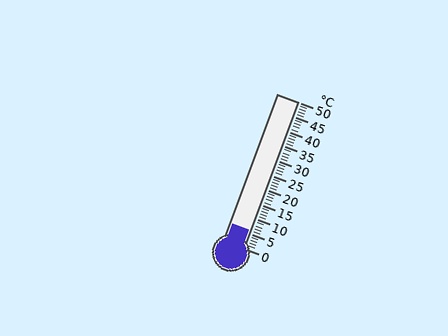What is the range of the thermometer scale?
The thermometer scale ranges from 0°C to 50°C.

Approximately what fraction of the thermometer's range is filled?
The thermometer is filled to approximately 10% of its range.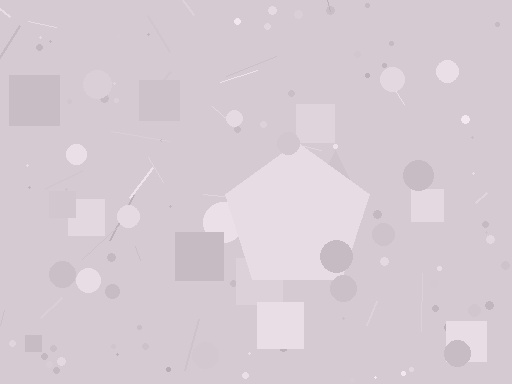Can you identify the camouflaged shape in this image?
The camouflaged shape is a pentagon.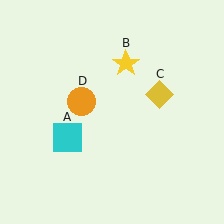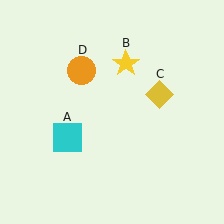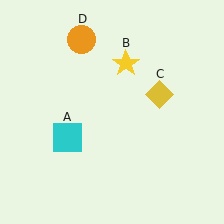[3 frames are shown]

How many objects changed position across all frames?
1 object changed position: orange circle (object D).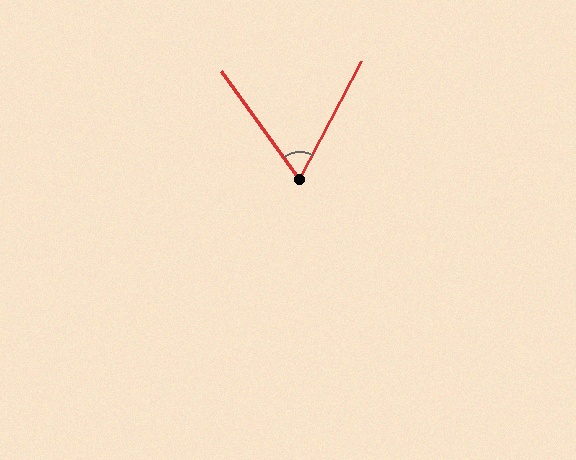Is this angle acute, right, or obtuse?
It is acute.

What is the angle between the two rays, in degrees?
Approximately 64 degrees.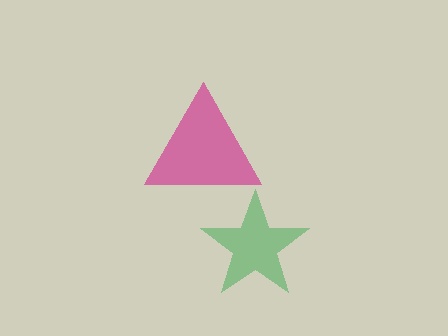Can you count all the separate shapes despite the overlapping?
Yes, there are 2 separate shapes.